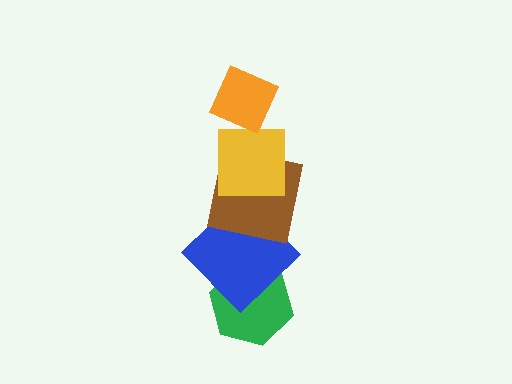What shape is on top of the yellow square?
The orange diamond is on top of the yellow square.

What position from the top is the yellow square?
The yellow square is 2nd from the top.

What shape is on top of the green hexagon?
The blue diamond is on top of the green hexagon.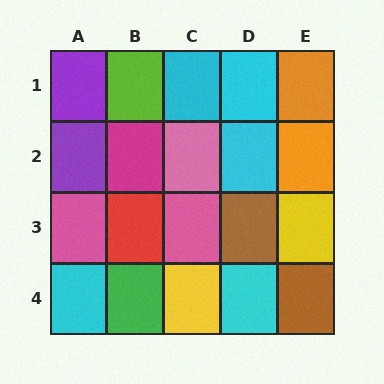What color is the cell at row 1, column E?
Orange.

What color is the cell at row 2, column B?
Magenta.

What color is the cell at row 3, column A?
Pink.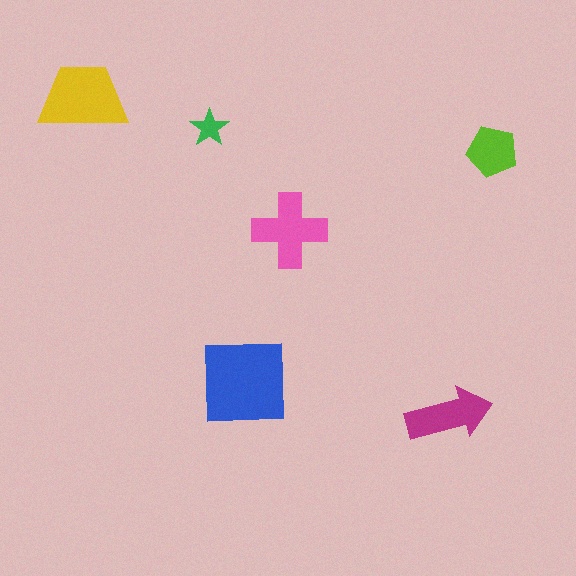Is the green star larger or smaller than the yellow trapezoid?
Smaller.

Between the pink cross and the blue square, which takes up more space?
The blue square.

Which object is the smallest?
The green star.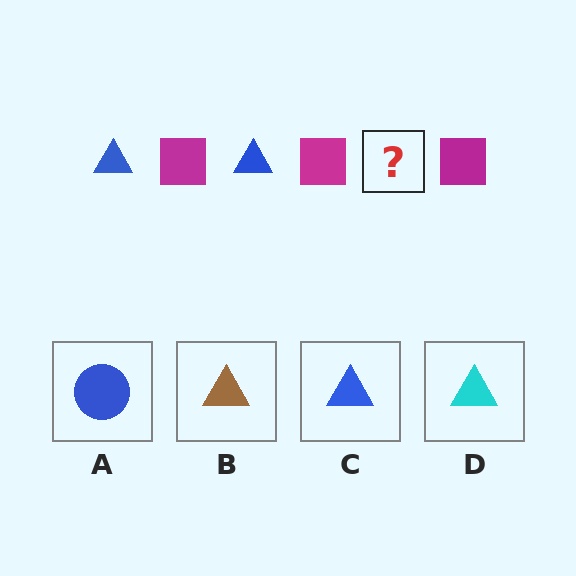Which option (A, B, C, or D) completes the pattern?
C.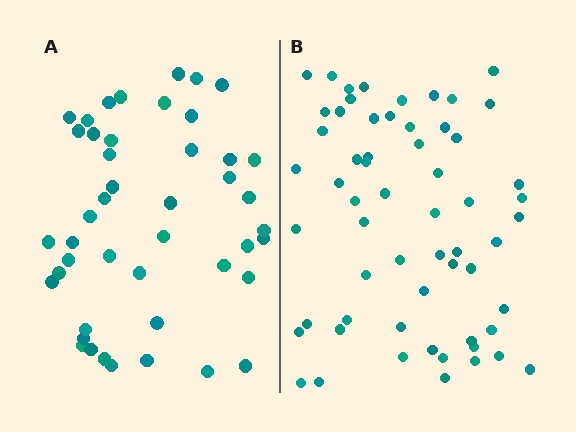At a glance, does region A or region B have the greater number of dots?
Region B (the right region) has more dots.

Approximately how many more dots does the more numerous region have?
Region B has approximately 15 more dots than region A.